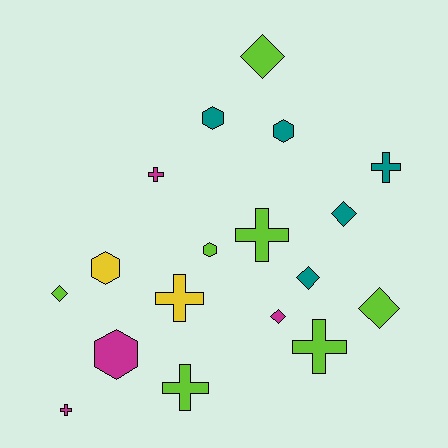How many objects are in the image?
There are 18 objects.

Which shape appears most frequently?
Cross, with 7 objects.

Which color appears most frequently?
Lime, with 7 objects.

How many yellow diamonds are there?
There are no yellow diamonds.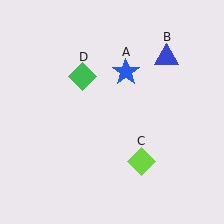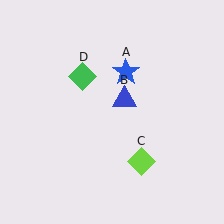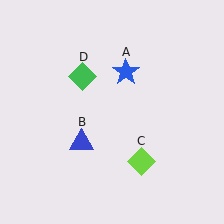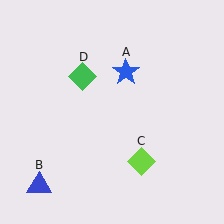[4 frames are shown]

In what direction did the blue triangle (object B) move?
The blue triangle (object B) moved down and to the left.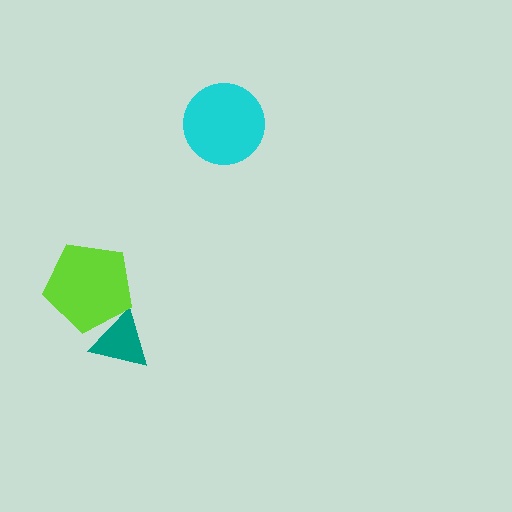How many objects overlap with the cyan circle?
0 objects overlap with the cyan circle.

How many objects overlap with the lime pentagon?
1 object overlaps with the lime pentagon.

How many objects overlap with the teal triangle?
1 object overlaps with the teal triangle.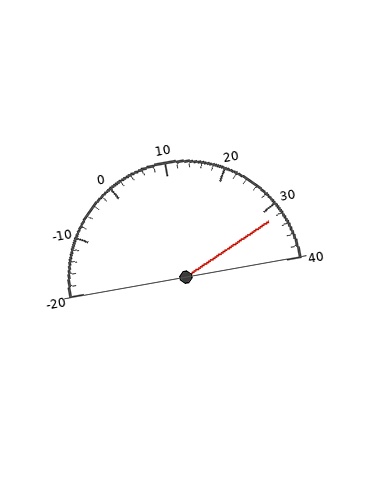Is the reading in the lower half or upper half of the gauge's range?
The reading is in the upper half of the range (-20 to 40).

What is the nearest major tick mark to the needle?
The nearest major tick mark is 30.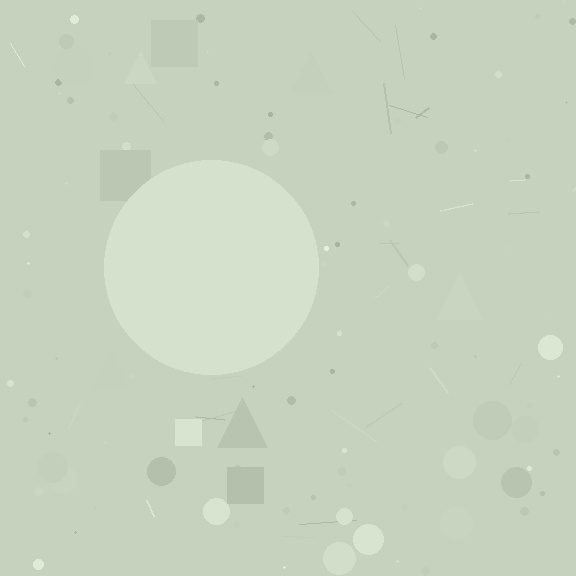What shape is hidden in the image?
A circle is hidden in the image.